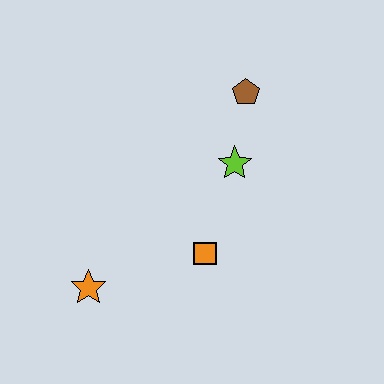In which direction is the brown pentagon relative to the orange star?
The brown pentagon is above the orange star.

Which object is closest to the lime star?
The brown pentagon is closest to the lime star.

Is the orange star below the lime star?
Yes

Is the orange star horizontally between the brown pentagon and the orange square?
No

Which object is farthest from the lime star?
The orange star is farthest from the lime star.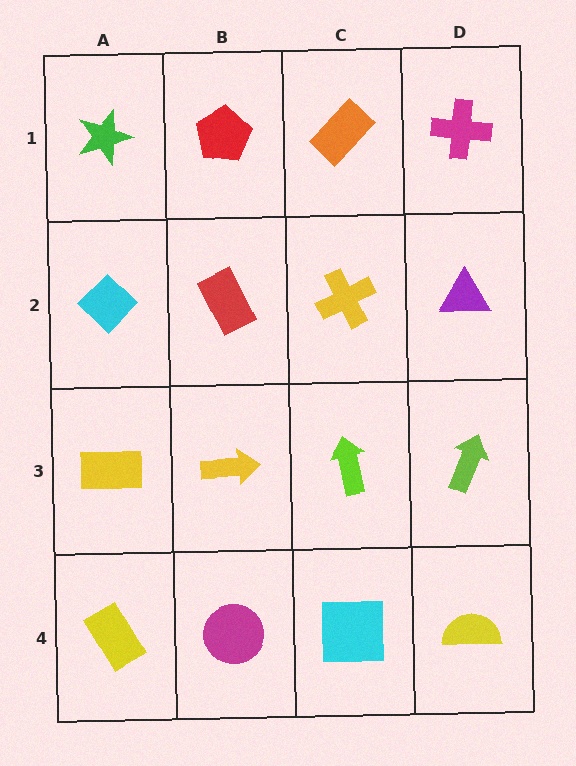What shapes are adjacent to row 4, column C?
A lime arrow (row 3, column C), a magenta circle (row 4, column B), a yellow semicircle (row 4, column D).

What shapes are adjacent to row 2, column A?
A green star (row 1, column A), a yellow rectangle (row 3, column A), a red rectangle (row 2, column B).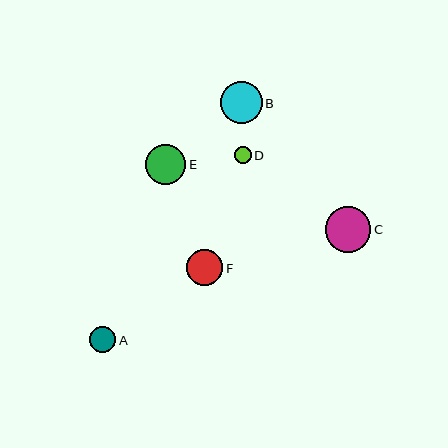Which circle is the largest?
Circle C is the largest with a size of approximately 45 pixels.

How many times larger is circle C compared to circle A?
Circle C is approximately 1.8 times the size of circle A.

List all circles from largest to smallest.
From largest to smallest: C, B, E, F, A, D.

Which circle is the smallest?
Circle D is the smallest with a size of approximately 17 pixels.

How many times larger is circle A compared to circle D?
Circle A is approximately 1.5 times the size of circle D.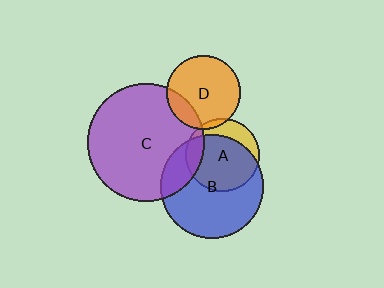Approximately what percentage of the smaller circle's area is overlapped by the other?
Approximately 75%.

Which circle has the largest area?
Circle C (purple).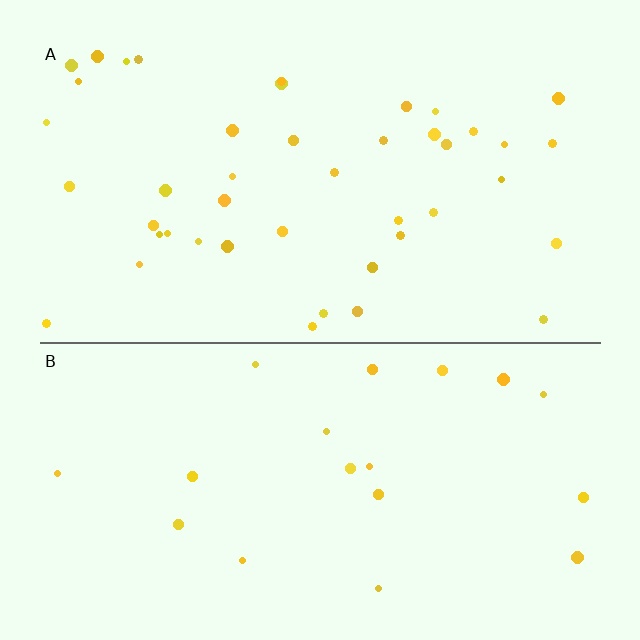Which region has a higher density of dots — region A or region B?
A (the top).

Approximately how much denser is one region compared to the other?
Approximately 2.2× — region A over region B.